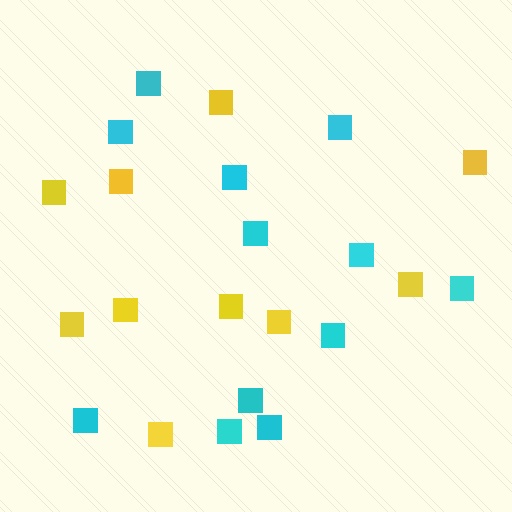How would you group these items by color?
There are 2 groups: one group of cyan squares (12) and one group of yellow squares (10).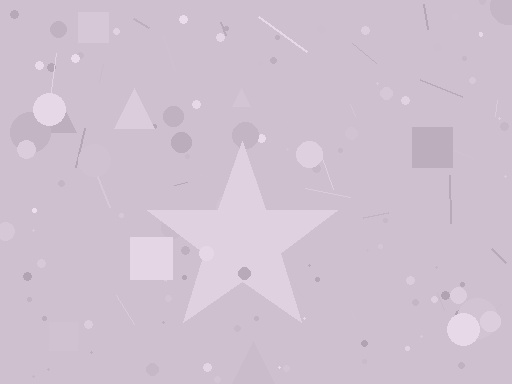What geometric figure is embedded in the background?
A star is embedded in the background.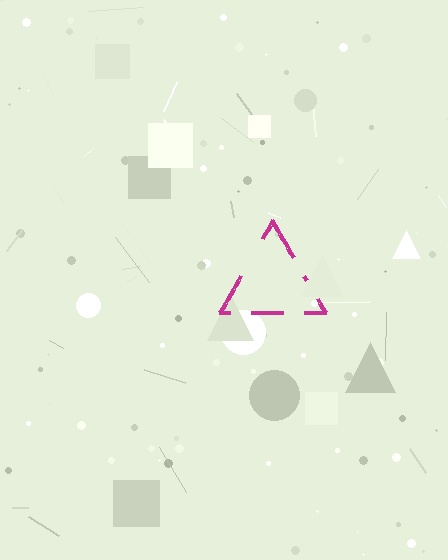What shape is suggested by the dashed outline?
The dashed outline suggests a triangle.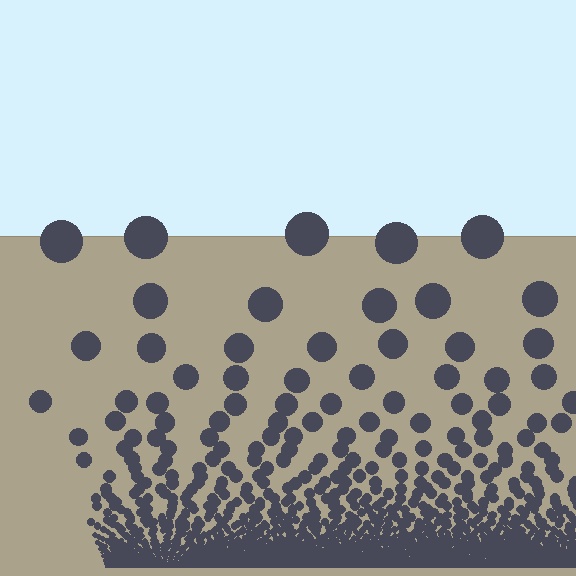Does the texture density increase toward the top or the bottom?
Density increases toward the bottom.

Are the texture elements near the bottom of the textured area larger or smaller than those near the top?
Smaller. The gradient is inverted — elements near the bottom are smaller and denser.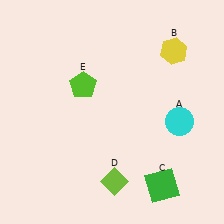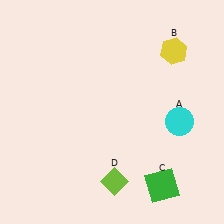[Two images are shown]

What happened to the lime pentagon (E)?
The lime pentagon (E) was removed in Image 2. It was in the top-left area of Image 1.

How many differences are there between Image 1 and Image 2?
There is 1 difference between the two images.